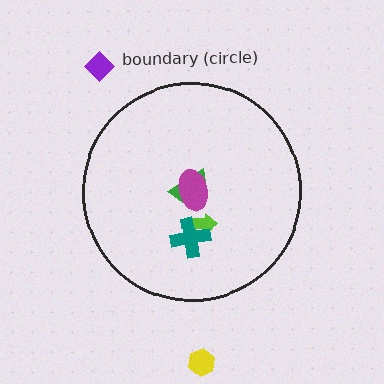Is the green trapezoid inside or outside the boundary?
Inside.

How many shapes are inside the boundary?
4 inside, 2 outside.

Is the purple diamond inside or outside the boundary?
Outside.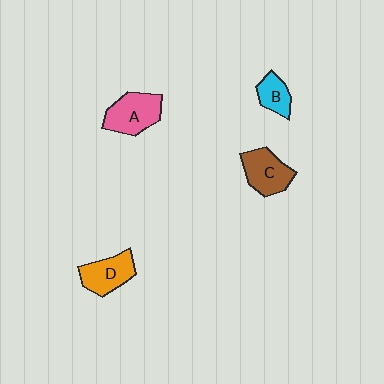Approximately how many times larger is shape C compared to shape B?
Approximately 1.6 times.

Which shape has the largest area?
Shape A (pink).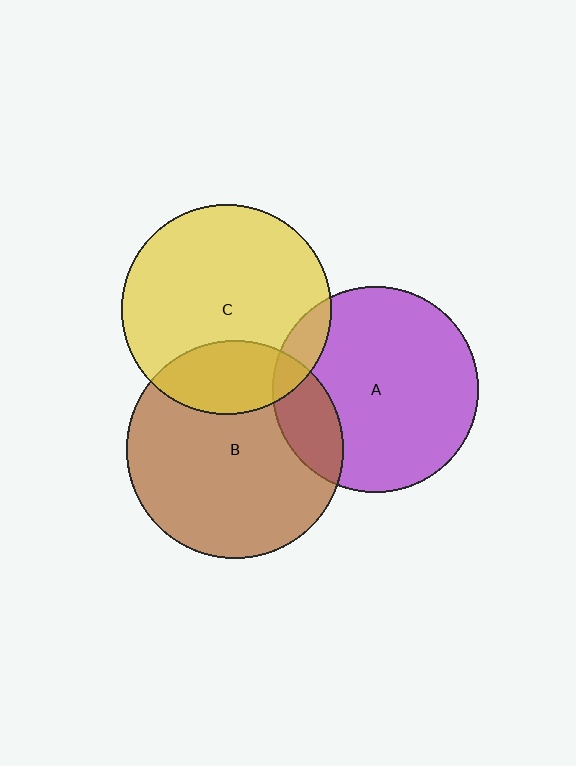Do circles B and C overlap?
Yes.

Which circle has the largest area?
Circle B (brown).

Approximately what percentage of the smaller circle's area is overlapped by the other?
Approximately 25%.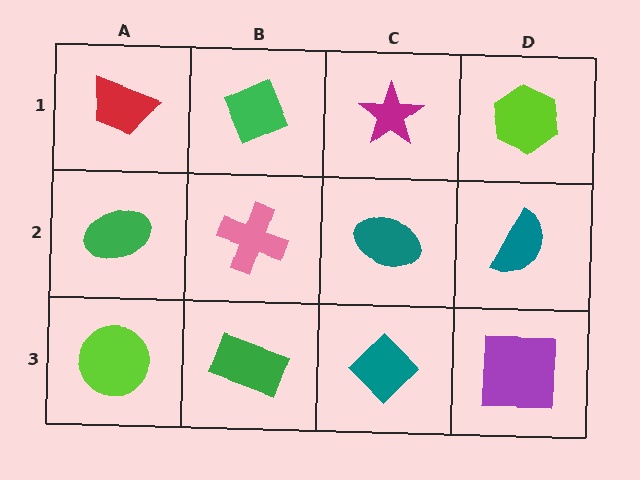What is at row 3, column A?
A lime circle.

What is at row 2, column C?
A teal ellipse.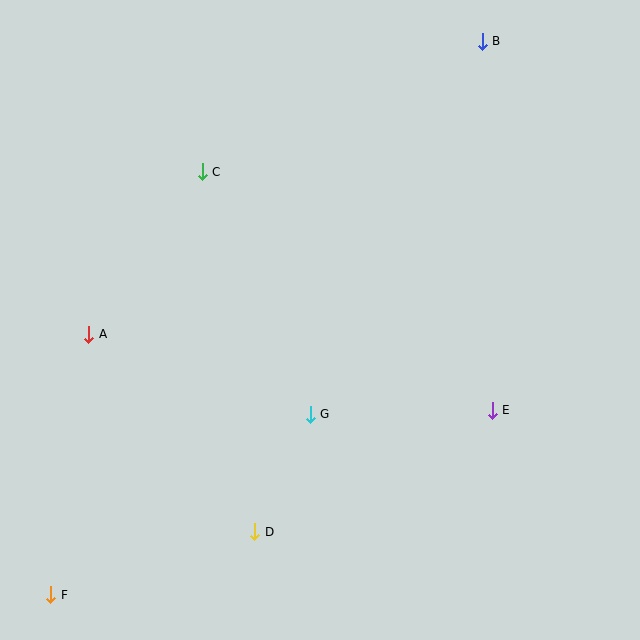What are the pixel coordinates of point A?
Point A is at (89, 334).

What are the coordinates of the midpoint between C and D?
The midpoint between C and D is at (228, 352).